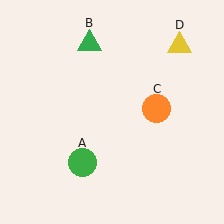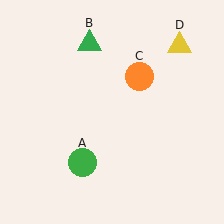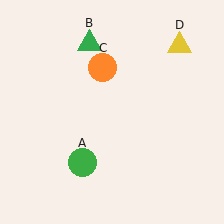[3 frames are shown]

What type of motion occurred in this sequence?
The orange circle (object C) rotated counterclockwise around the center of the scene.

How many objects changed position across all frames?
1 object changed position: orange circle (object C).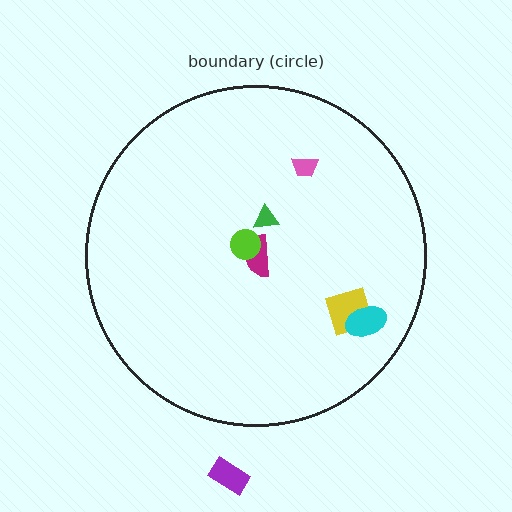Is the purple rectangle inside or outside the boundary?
Outside.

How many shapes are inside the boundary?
6 inside, 1 outside.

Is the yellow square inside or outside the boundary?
Inside.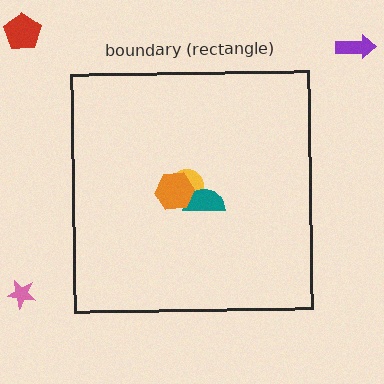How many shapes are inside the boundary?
3 inside, 3 outside.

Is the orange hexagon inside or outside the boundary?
Inside.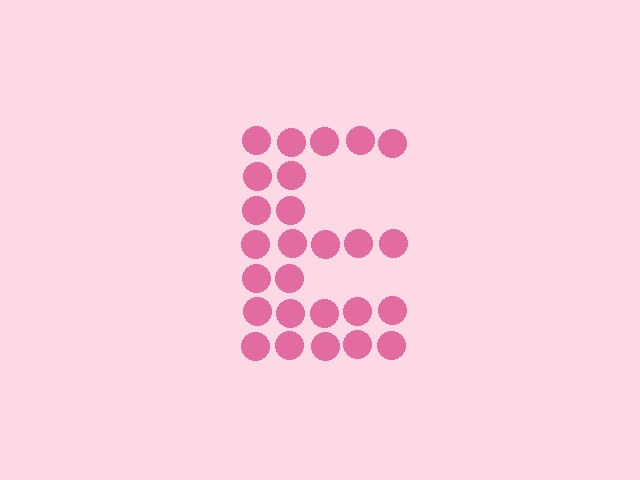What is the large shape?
The large shape is the letter E.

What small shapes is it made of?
It is made of small circles.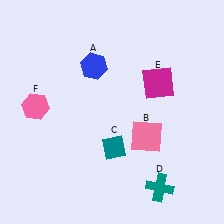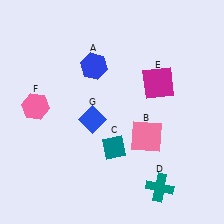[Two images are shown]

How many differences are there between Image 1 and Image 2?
There is 1 difference between the two images.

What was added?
A blue diamond (G) was added in Image 2.